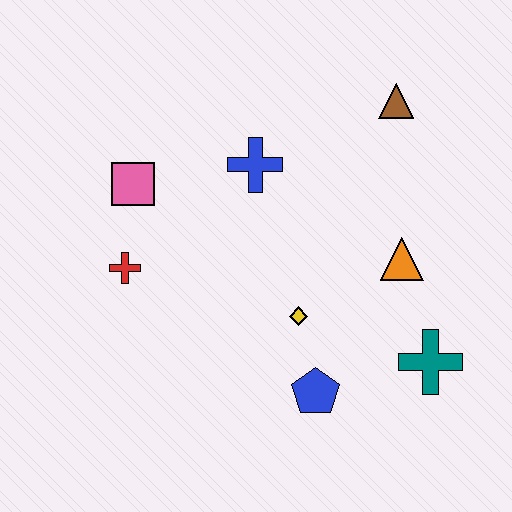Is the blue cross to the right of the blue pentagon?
No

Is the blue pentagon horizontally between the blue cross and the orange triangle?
Yes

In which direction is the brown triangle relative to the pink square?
The brown triangle is to the right of the pink square.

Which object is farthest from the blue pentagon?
The brown triangle is farthest from the blue pentagon.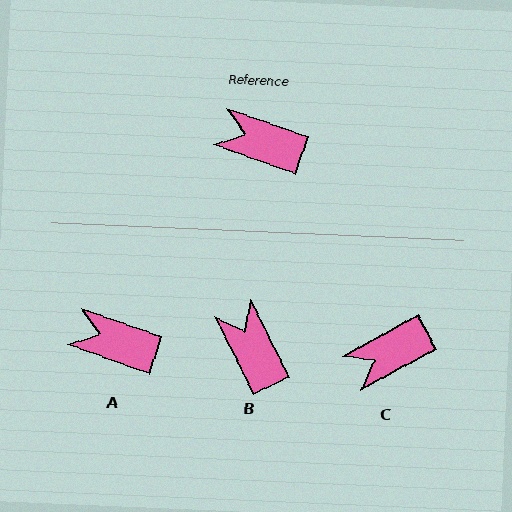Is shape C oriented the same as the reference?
No, it is off by about 48 degrees.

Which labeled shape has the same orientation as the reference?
A.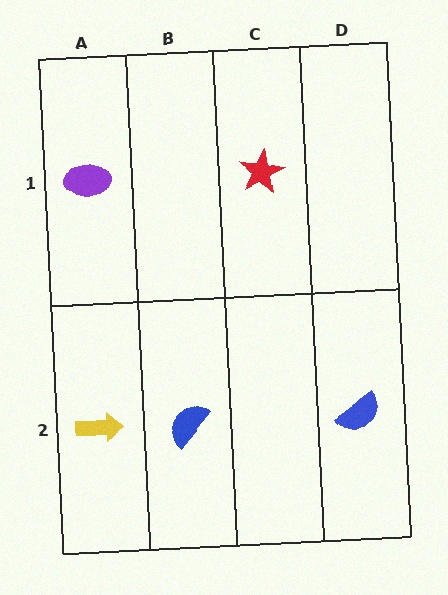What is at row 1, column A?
A purple ellipse.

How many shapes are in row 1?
2 shapes.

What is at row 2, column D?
A blue semicircle.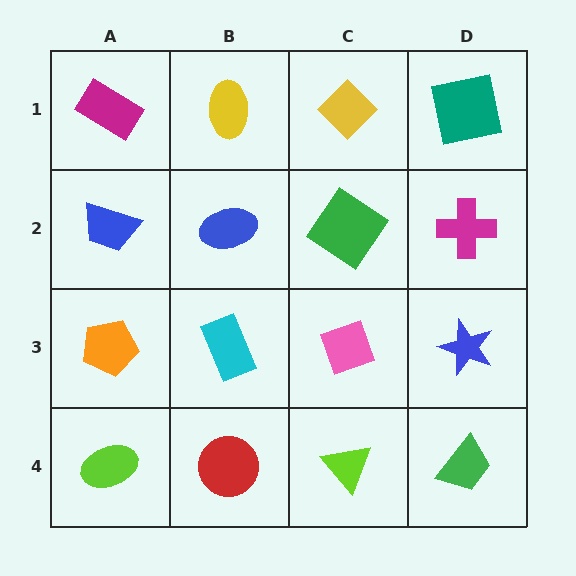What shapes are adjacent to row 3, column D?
A magenta cross (row 2, column D), a green trapezoid (row 4, column D), a pink diamond (row 3, column C).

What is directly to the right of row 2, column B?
A green diamond.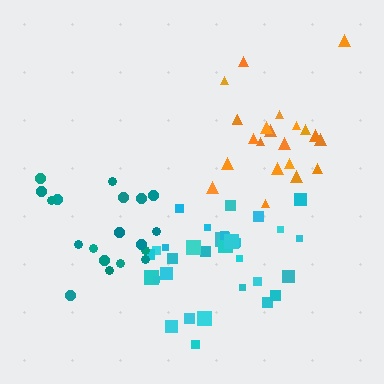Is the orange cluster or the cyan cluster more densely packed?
Cyan.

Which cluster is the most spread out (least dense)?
Teal.